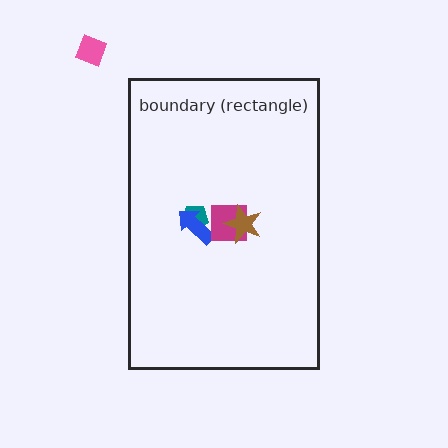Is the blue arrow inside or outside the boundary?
Inside.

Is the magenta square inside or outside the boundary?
Inside.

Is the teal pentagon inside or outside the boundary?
Inside.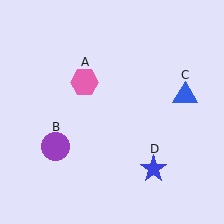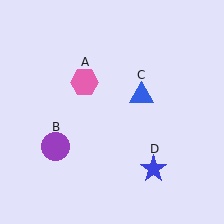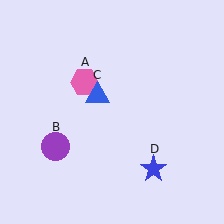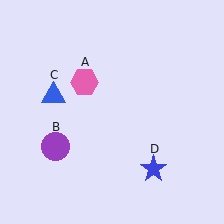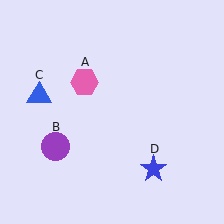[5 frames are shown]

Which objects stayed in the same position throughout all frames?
Pink hexagon (object A) and purple circle (object B) and blue star (object D) remained stationary.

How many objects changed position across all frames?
1 object changed position: blue triangle (object C).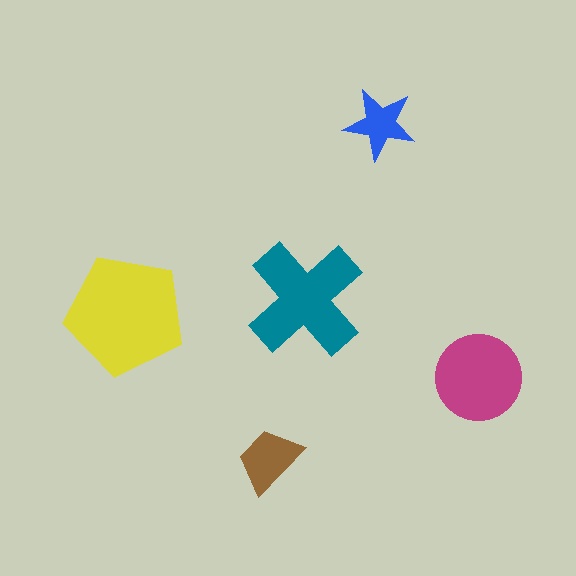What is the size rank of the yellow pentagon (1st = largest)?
1st.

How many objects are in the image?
There are 5 objects in the image.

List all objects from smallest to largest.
The blue star, the brown trapezoid, the magenta circle, the teal cross, the yellow pentagon.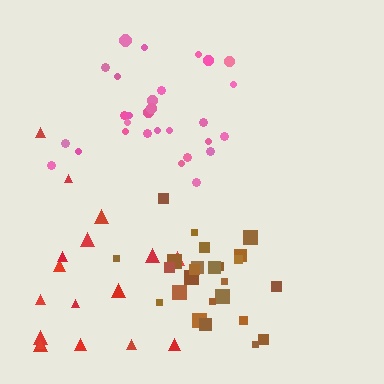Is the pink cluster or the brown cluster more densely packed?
Brown.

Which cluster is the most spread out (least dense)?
Red.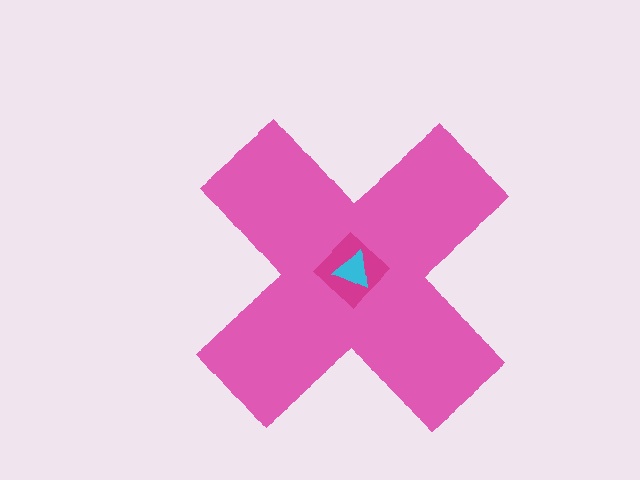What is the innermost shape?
The cyan triangle.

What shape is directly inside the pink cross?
The magenta diamond.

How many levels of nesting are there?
3.